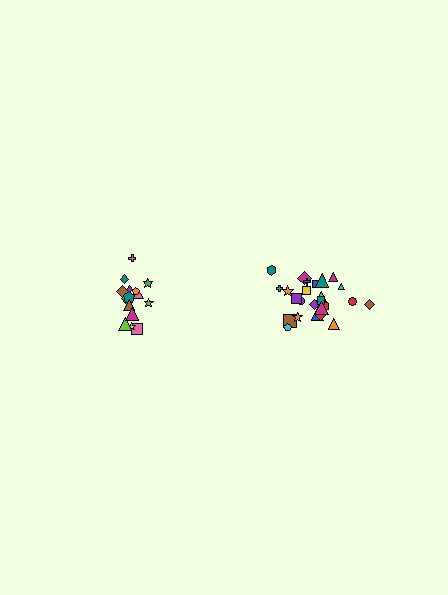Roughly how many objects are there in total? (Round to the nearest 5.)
Roughly 40 objects in total.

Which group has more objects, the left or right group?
The right group.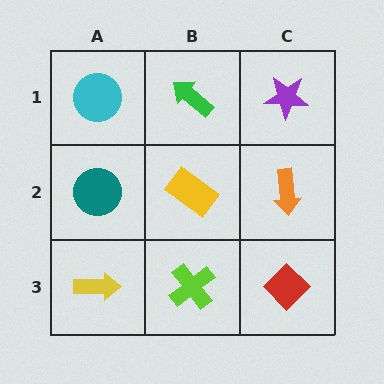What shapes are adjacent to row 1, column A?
A teal circle (row 2, column A), a green arrow (row 1, column B).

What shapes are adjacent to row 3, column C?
An orange arrow (row 2, column C), a lime cross (row 3, column B).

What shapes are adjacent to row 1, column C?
An orange arrow (row 2, column C), a green arrow (row 1, column B).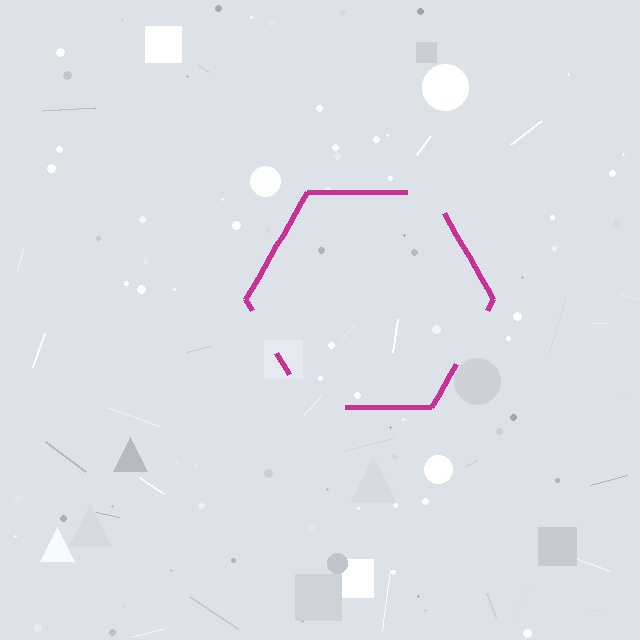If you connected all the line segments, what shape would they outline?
They would outline a hexagon.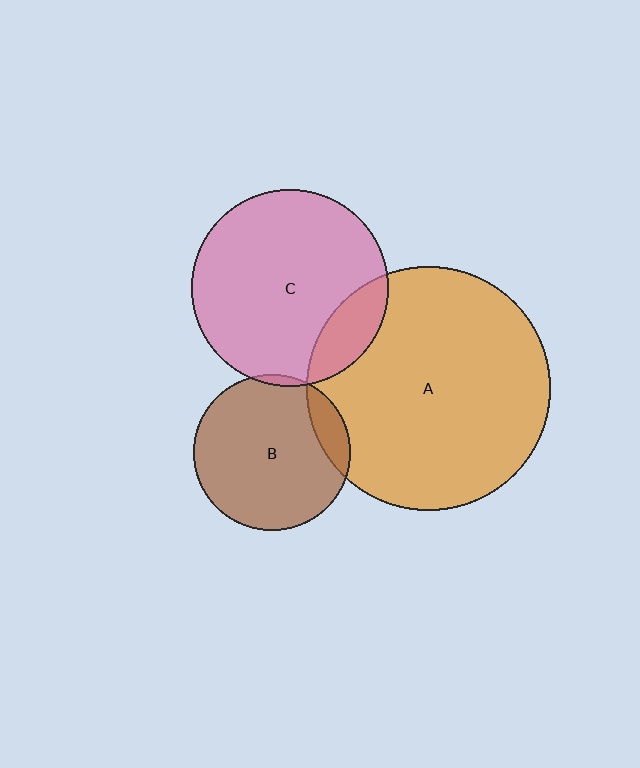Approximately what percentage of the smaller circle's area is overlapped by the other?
Approximately 10%.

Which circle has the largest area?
Circle A (orange).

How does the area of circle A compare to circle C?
Approximately 1.5 times.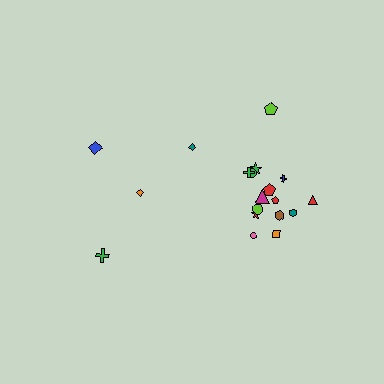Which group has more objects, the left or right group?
The right group.